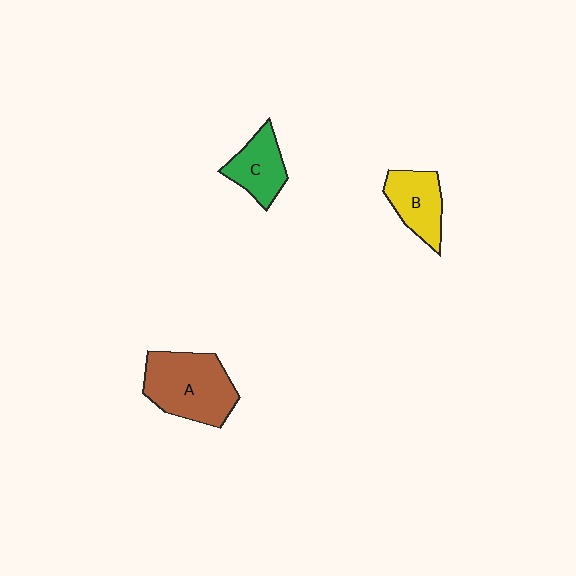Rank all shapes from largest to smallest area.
From largest to smallest: A (brown), B (yellow), C (green).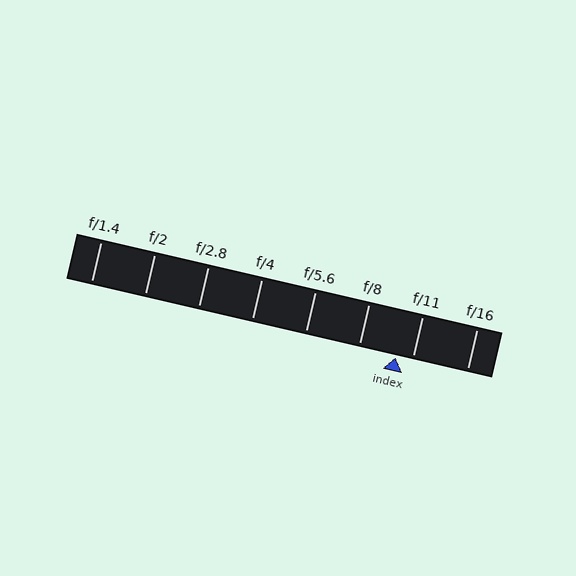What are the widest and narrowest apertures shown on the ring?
The widest aperture shown is f/1.4 and the narrowest is f/16.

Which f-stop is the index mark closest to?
The index mark is closest to f/11.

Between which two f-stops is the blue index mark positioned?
The index mark is between f/8 and f/11.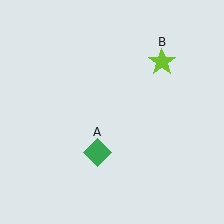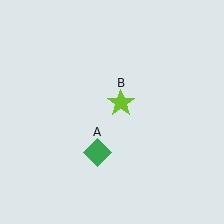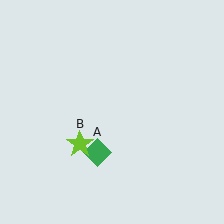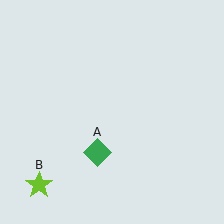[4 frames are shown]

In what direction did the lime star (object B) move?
The lime star (object B) moved down and to the left.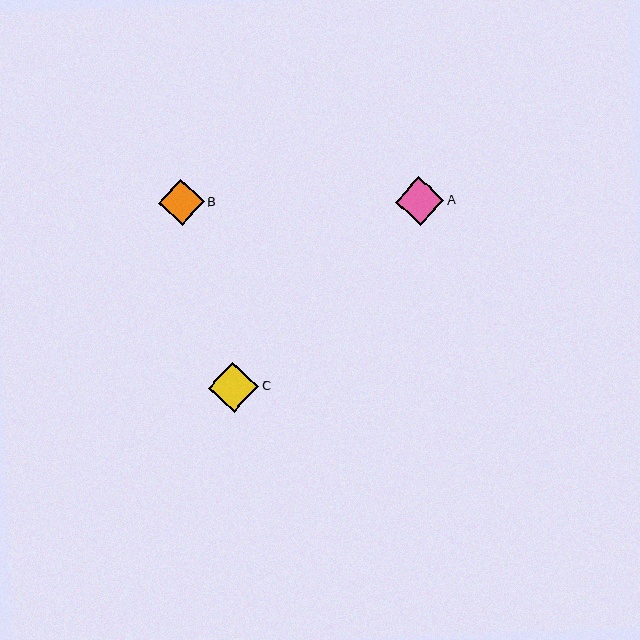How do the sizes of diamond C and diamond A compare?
Diamond C and diamond A are approximately the same size.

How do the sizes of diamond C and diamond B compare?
Diamond C and diamond B are approximately the same size.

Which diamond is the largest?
Diamond C is the largest with a size of approximately 50 pixels.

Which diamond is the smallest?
Diamond B is the smallest with a size of approximately 46 pixels.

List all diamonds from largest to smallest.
From largest to smallest: C, A, B.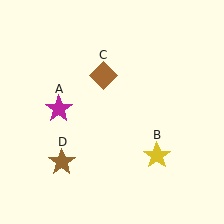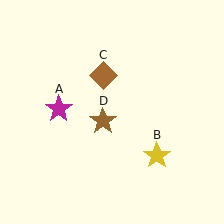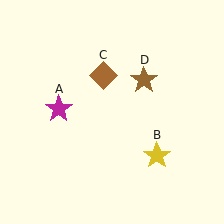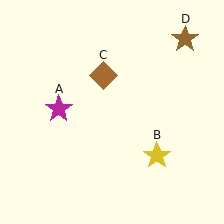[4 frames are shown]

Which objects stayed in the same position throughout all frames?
Magenta star (object A) and yellow star (object B) and brown diamond (object C) remained stationary.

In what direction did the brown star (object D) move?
The brown star (object D) moved up and to the right.